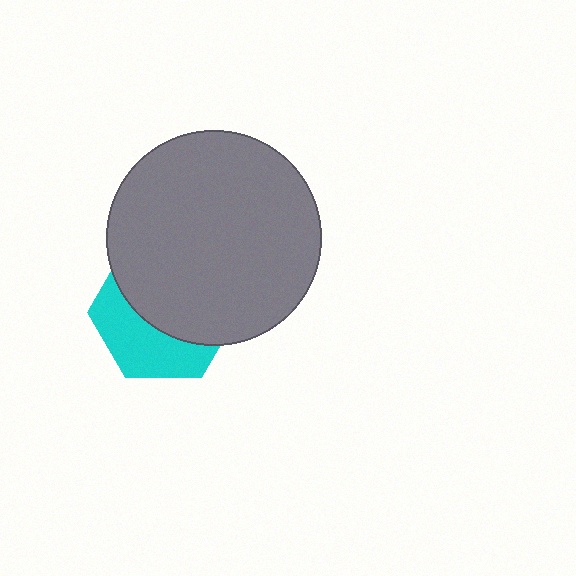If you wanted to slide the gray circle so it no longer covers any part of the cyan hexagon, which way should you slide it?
Slide it up — that is the most direct way to separate the two shapes.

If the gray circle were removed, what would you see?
You would see the complete cyan hexagon.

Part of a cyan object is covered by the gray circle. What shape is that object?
It is a hexagon.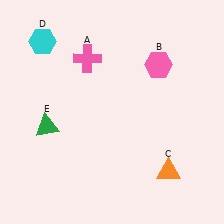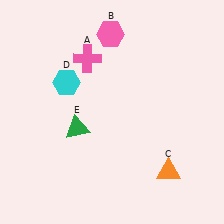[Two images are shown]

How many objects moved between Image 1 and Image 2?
3 objects moved between the two images.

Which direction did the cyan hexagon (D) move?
The cyan hexagon (D) moved down.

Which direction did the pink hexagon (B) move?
The pink hexagon (B) moved left.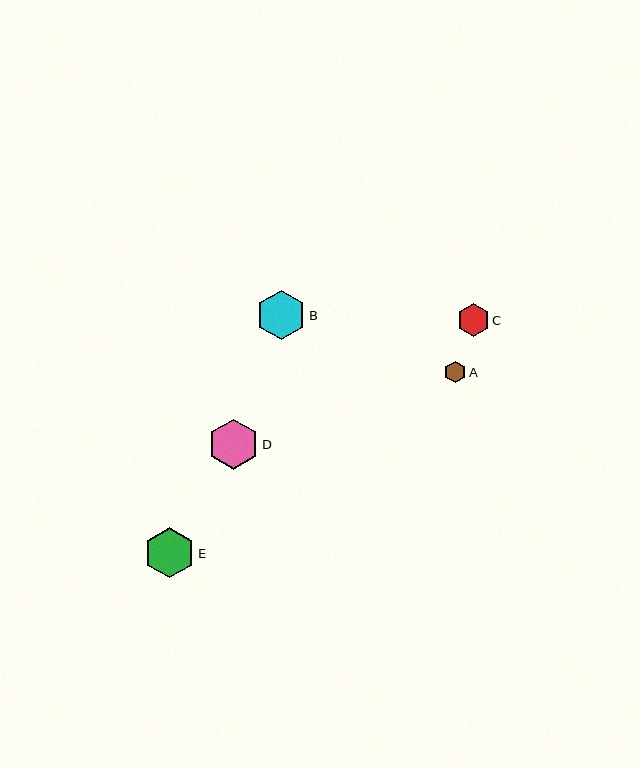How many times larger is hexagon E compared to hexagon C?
Hexagon E is approximately 1.6 times the size of hexagon C.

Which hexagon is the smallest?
Hexagon A is the smallest with a size of approximately 21 pixels.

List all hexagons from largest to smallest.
From largest to smallest: E, D, B, C, A.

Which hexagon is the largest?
Hexagon E is the largest with a size of approximately 51 pixels.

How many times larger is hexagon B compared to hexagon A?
Hexagon B is approximately 2.3 times the size of hexagon A.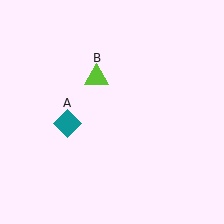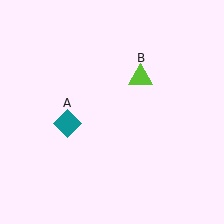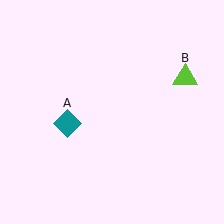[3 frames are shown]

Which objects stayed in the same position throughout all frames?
Teal diamond (object A) remained stationary.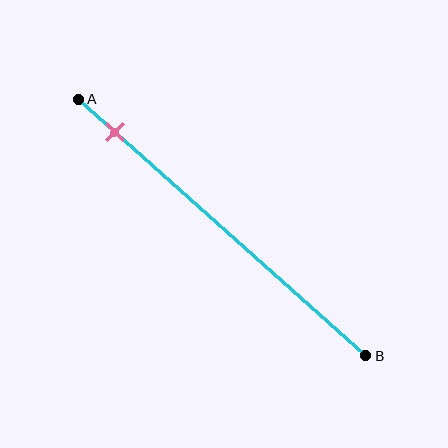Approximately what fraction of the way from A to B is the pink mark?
The pink mark is approximately 15% of the way from A to B.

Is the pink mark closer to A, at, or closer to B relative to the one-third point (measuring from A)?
The pink mark is closer to point A than the one-third point of segment AB.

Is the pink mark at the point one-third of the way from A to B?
No, the mark is at about 15% from A, not at the 33% one-third point.